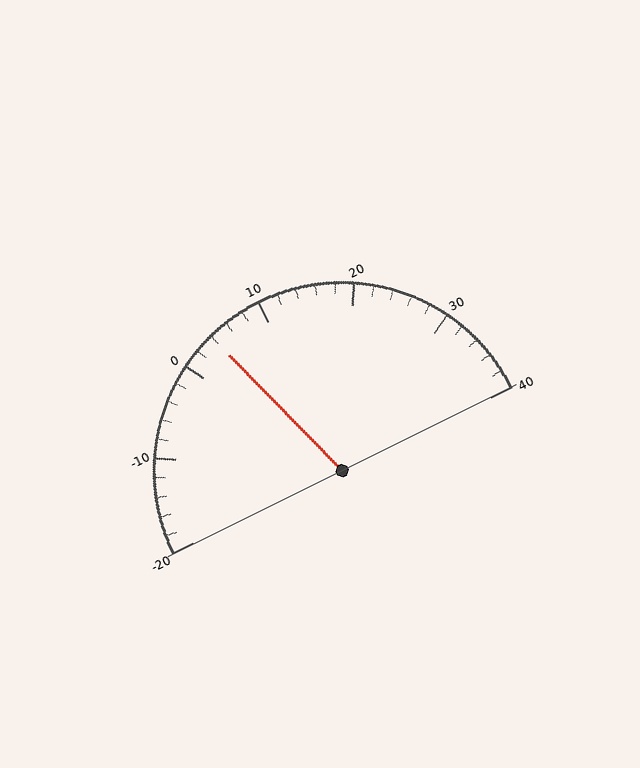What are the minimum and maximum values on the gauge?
The gauge ranges from -20 to 40.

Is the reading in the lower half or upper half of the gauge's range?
The reading is in the lower half of the range (-20 to 40).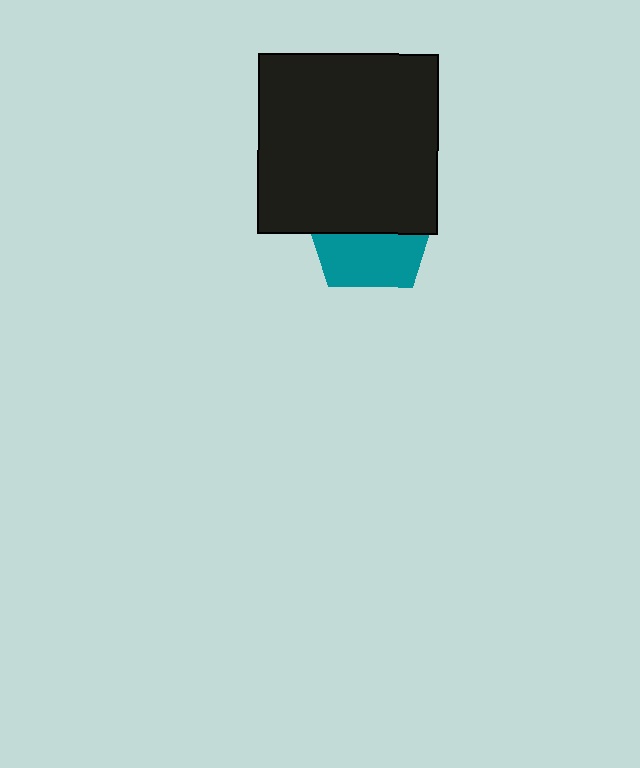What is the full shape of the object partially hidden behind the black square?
The partially hidden object is a teal pentagon.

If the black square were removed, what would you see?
You would see the complete teal pentagon.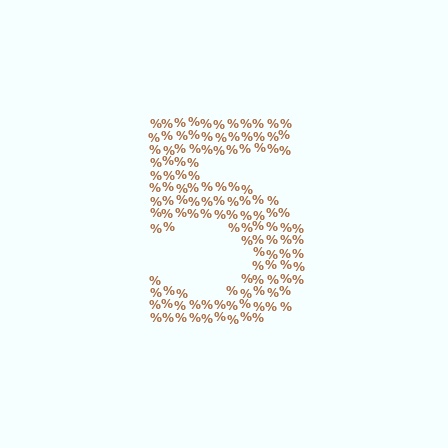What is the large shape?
The large shape is the digit 5.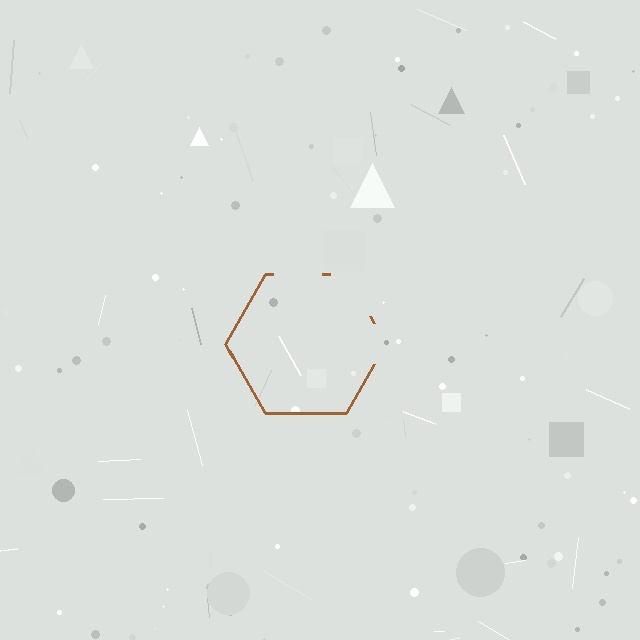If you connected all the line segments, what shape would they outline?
They would outline a hexagon.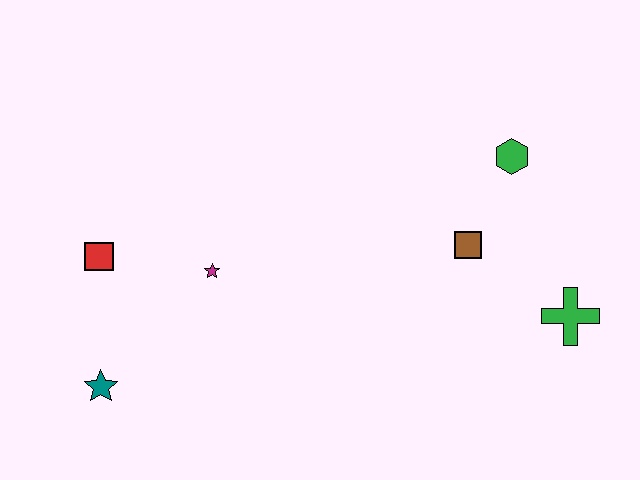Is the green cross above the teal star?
Yes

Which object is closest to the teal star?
The red square is closest to the teal star.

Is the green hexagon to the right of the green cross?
No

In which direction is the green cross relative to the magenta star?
The green cross is to the right of the magenta star.